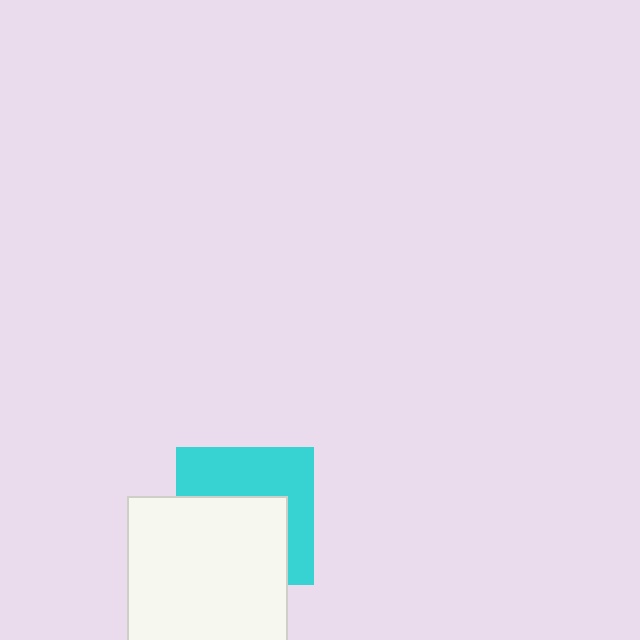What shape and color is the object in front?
The object in front is a white square.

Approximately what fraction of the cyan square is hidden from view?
Roughly 53% of the cyan square is hidden behind the white square.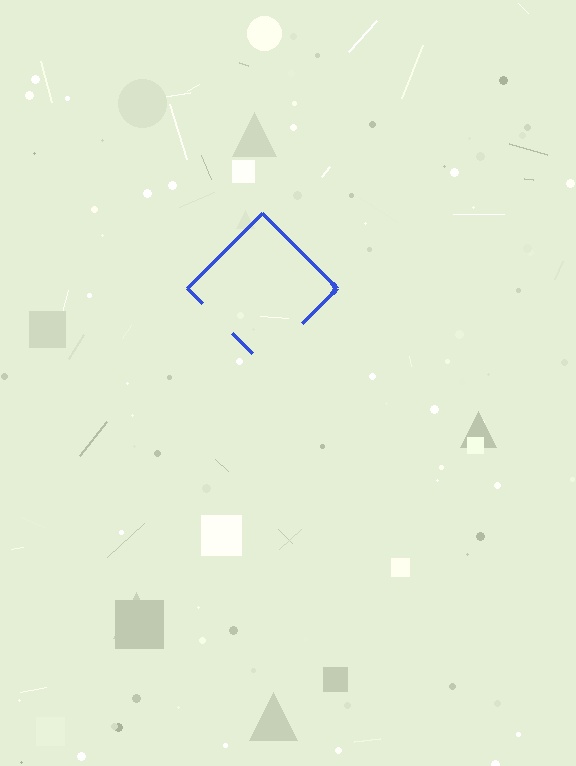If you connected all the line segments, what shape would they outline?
They would outline a diamond.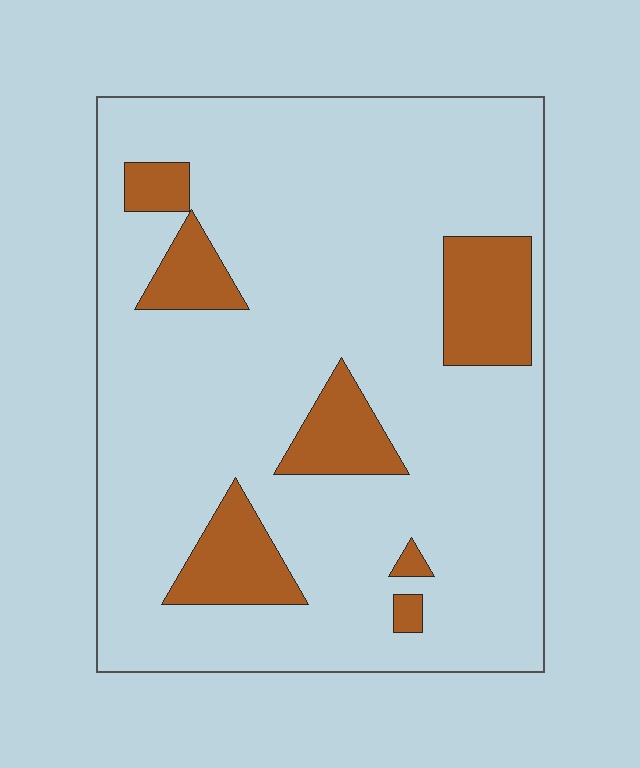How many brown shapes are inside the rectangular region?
7.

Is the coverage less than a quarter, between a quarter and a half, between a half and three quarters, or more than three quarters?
Less than a quarter.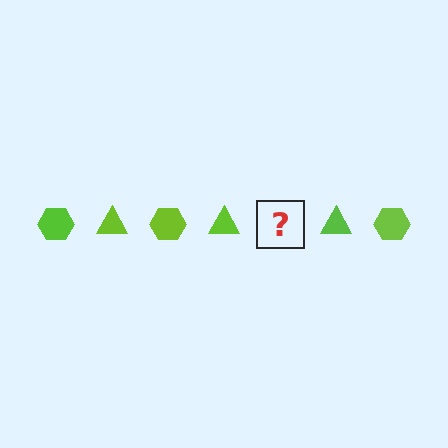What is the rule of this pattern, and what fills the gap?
The rule is that the pattern cycles through hexagon, triangle shapes in lime. The gap should be filled with a lime hexagon.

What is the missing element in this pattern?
The missing element is a lime hexagon.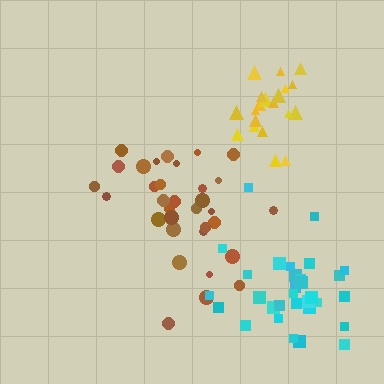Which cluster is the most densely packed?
Yellow.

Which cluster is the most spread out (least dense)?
Brown.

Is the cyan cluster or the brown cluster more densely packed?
Cyan.